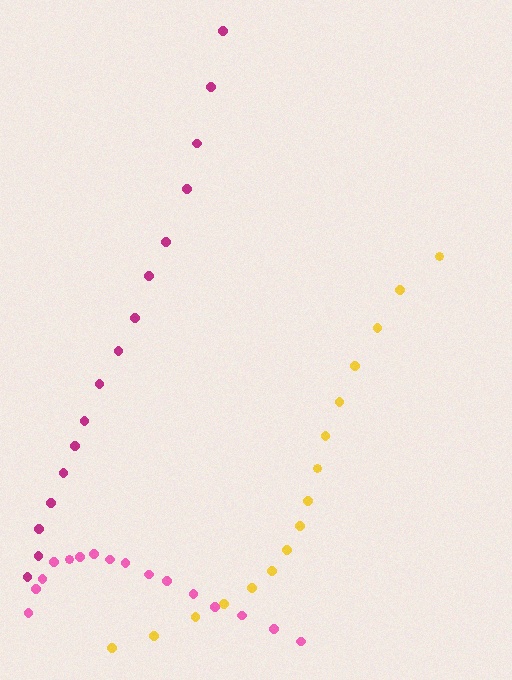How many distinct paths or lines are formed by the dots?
There are 3 distinct paths.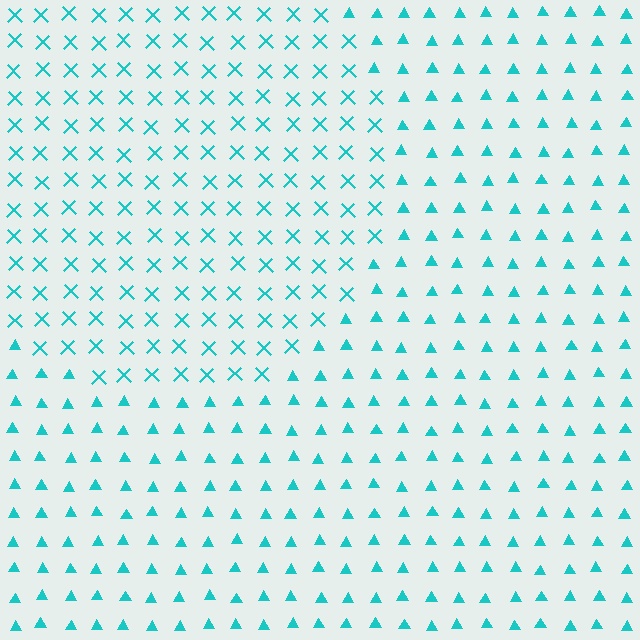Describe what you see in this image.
The image is filled with small cyan elements arranged in a uniform grid. A circle-shaped region contains X marks, while the surrounding area contains triangles. The boundary is defined purely by the change in element shape.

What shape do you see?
I see a circle.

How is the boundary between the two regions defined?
The boundary is defined by a change in element shape: X marks inside vs. triangles outside. All elements share the same color and spacing.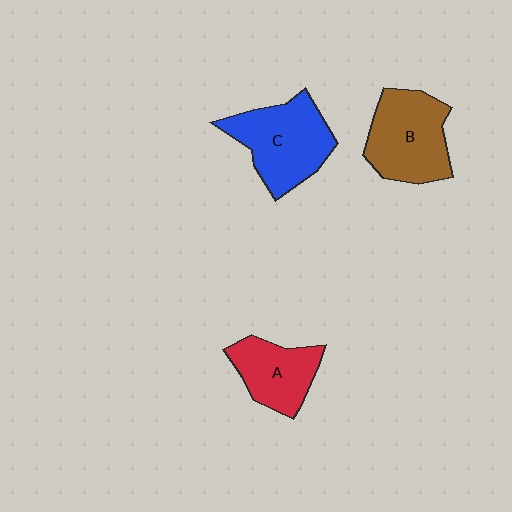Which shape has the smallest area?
Shape A (red).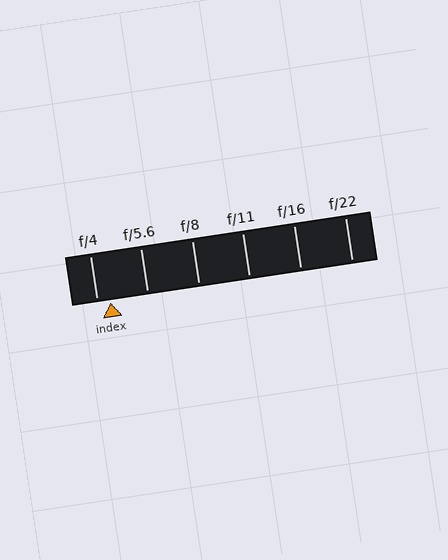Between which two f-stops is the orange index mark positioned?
The index mark is between f/4 and f/5.6.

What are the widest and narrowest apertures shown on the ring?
The widest aperture shown is f/4 and the narrowest is f/22.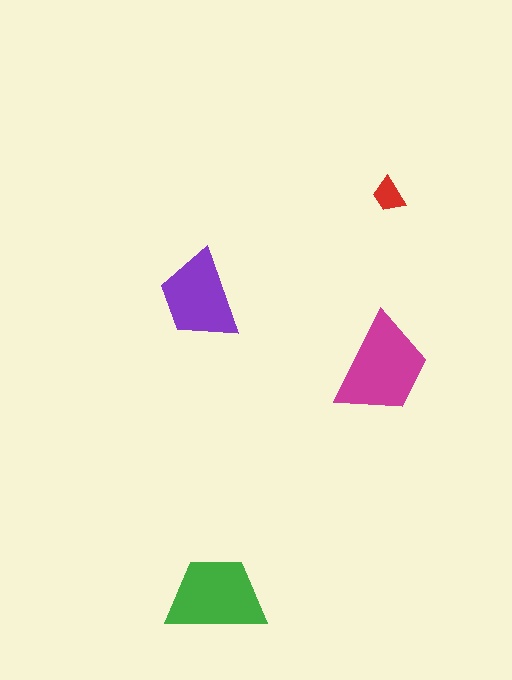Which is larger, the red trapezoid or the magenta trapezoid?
The magenta one.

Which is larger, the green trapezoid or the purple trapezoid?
The green one.